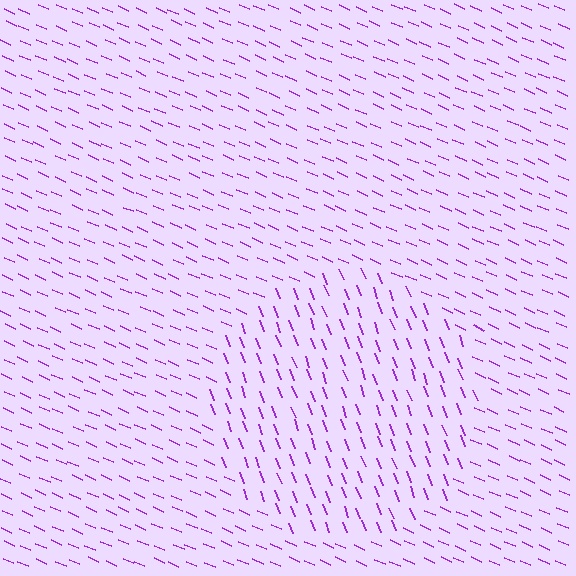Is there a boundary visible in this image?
Yes, there is a texture boundary formed by a change in line orientation.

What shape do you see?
I see a circle.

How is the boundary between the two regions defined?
The boundary is defined purely by a change in line orientation (approximately 45 degrees difference). All lines are the same color and thickness.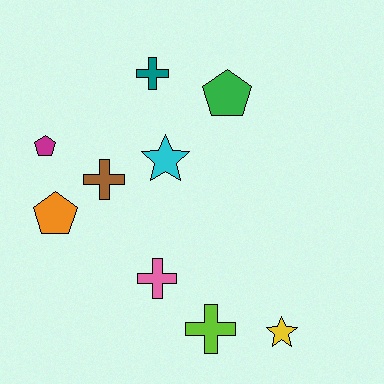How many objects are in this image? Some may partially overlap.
There are 9 objects.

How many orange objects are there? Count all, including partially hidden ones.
There is 1 orange object.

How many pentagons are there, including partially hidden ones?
There are 3 pentagons.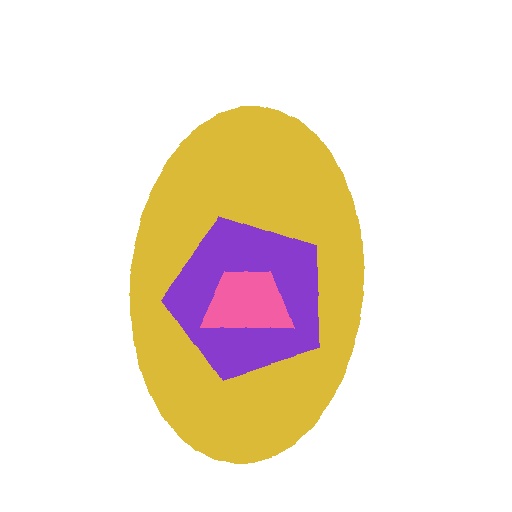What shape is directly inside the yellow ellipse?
The purple pentagon.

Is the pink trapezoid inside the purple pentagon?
Yes.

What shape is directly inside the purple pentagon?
The pink trapezoid.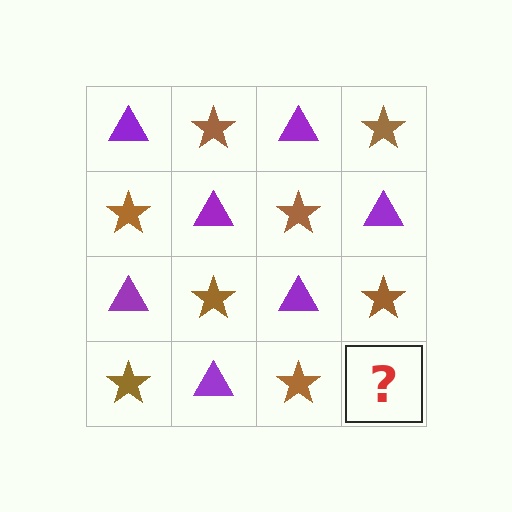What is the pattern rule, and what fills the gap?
The rule is that it alternates purple triangle and brown star in a checkerboard pattern. The gap should be filled with a purple triangle.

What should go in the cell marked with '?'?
The missing cell should contain a purple triangle.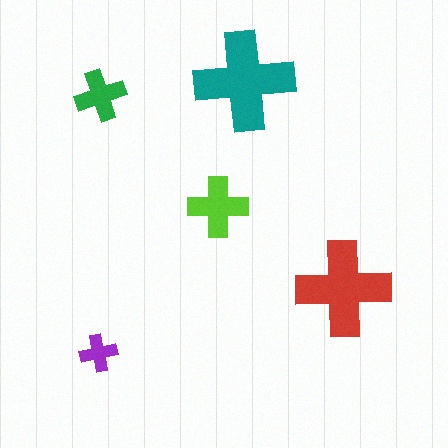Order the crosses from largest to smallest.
the teal one, the red one, the lime one, the green one, the purple one.